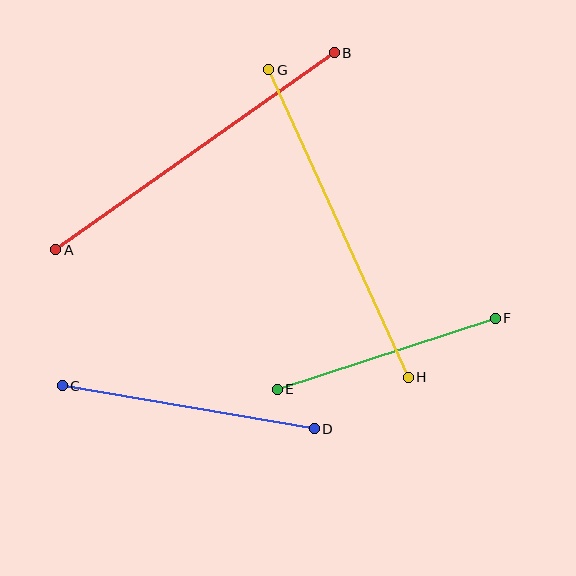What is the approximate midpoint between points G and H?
The midpoint is at approximately (338, 223) pixels.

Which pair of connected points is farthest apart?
Points A and B are farthest apart.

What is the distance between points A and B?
The distance is approximately 341 pixels.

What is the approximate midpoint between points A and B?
The midpoint is at approximately (195, 151) pixels.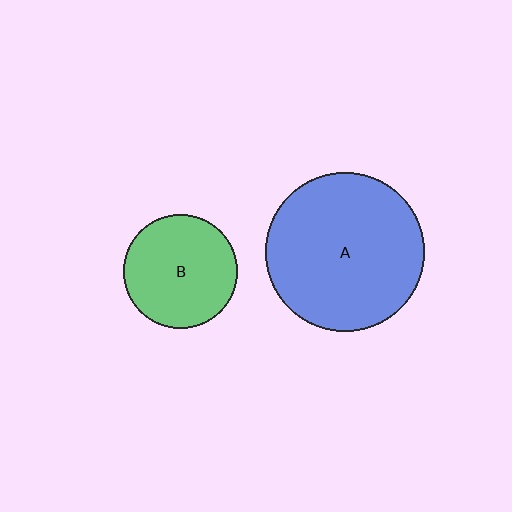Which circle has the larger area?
Circle A (blue).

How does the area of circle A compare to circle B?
Approximately 1.9 times.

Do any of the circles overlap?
No, none of the circles overlap.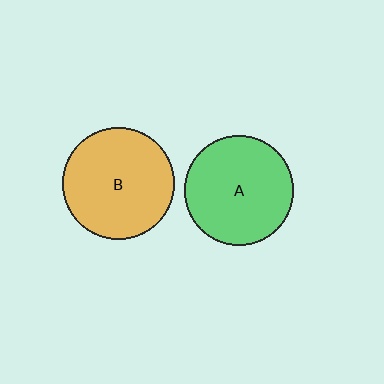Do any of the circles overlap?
No, none of the circles overlap.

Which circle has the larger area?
Circle B (orange).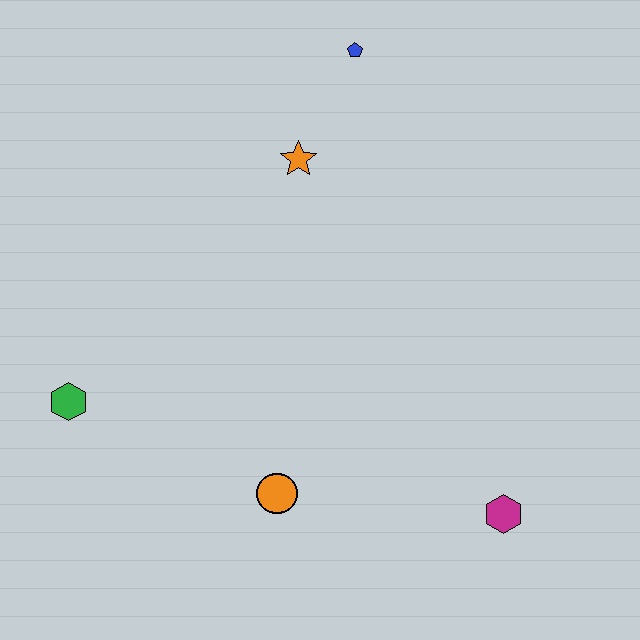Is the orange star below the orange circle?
No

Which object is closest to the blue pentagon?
The orange star is closest to the blue pentagon.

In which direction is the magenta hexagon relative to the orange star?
The magenta hexagon is below the orange star.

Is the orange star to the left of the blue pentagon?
Yes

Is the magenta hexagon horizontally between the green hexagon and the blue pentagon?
No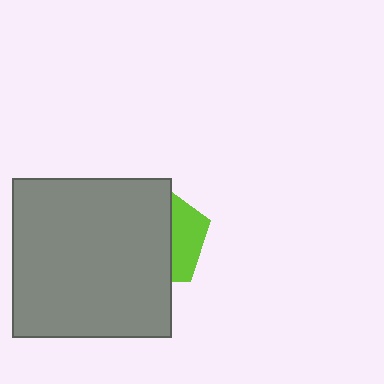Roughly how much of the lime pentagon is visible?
A small part of it is visible (roughly 33%).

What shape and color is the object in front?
The object in front is a gray square.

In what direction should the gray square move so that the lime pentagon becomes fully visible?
The gray square should move left. That is the shortest direction to clear the overlap and leave the lime pentagon fully visible.